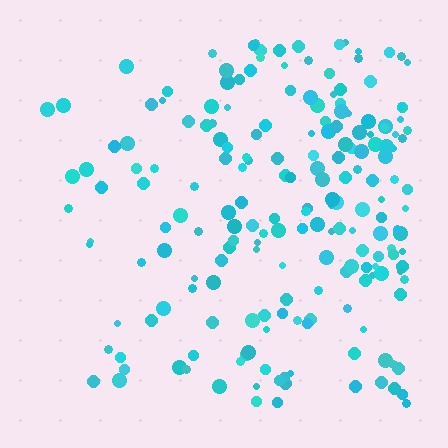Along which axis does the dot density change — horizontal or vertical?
Horizontal.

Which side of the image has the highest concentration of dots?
The right.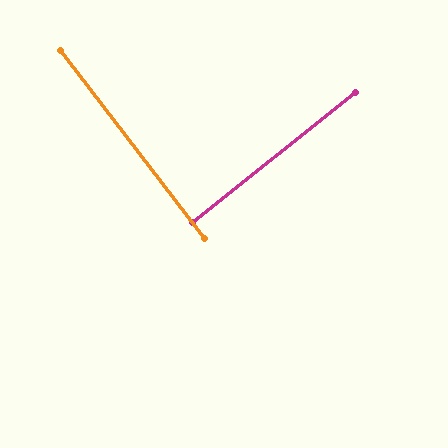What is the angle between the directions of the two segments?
Approximately 89 degrees.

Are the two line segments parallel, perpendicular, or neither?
Perpendicular — they meet at approximately 89°.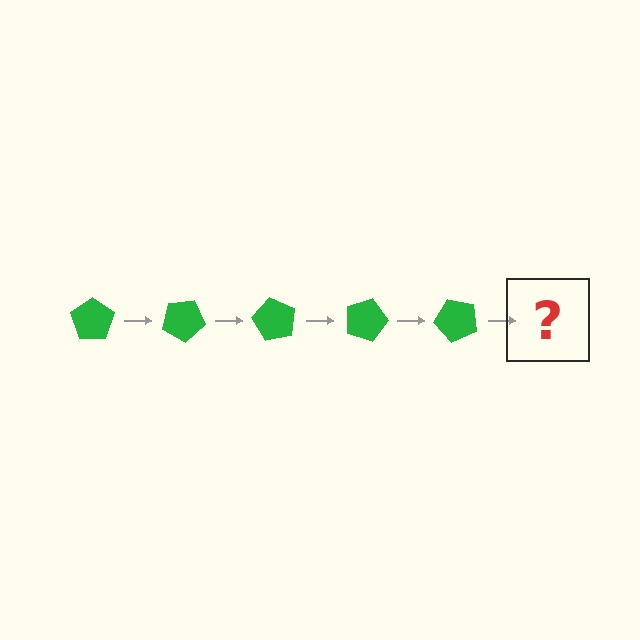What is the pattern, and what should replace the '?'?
The pattern is that the pentagon rotates 30 degrees each step. The '?' should be a green pentagon rotated 150 degrees.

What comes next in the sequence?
The next element should be a green pentagon rotated 150 degrees.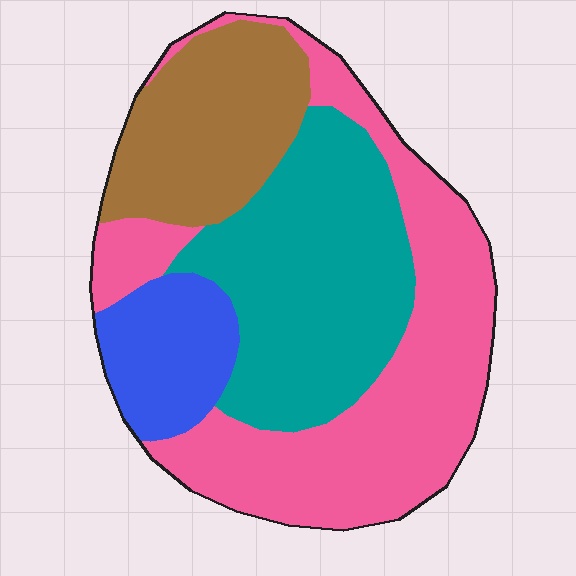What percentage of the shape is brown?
Brown takes up less than a quarter of the shape.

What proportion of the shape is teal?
Teal covers about 30% of the shape.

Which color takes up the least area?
Blue, at roughly 10%.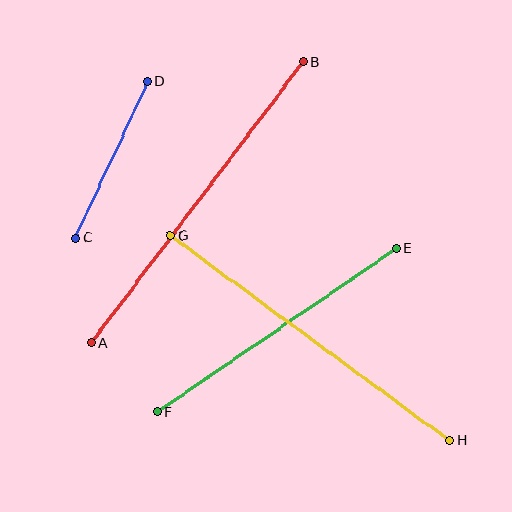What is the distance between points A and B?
The distance is approximately 353 pixels.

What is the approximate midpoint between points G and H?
The midpoint is at approximately (310, 338) pixels.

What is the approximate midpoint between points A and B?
The midpoint is at approximately (197, 203) pixels.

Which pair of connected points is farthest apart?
Points A and B are farthest apart.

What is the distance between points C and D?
The distance is approximately 172 pixels.